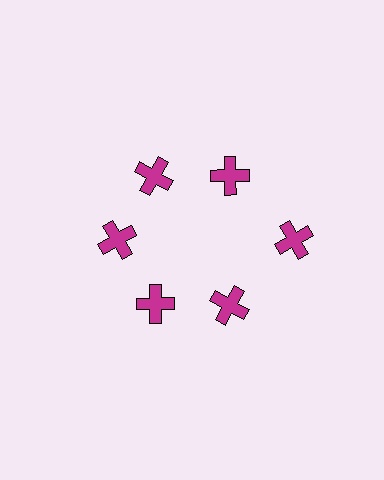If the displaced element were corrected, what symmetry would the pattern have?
It would have 6-fold rotational symmetry — the pattern would map onto itself every 60 degrees.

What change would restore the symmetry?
The symmetry would be restored by moving it inward, back onto the ring so that all 6 crosses sit at equal angles and equal distance from the center.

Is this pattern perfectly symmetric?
No. The 6 magenta crosses are arranged in a ring, but one element near the 3 o'clock position is pushed outward from the center, breaking the 6-fold rotational symmetry.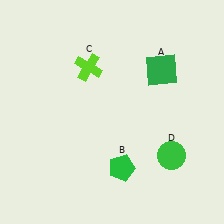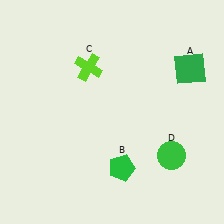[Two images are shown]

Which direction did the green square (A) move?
The green square (A) moved right.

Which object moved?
The green square (A) moved right.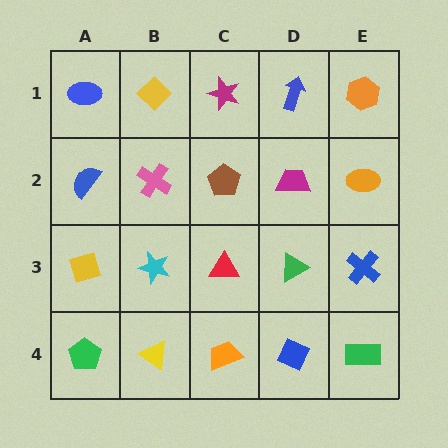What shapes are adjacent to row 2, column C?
A magenta star (row 1, column C), a red triangle (row 3, column C), a pink cross (row 2, column B), a magenta trapezoid (row 2, column D).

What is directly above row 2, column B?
A yellow diamond.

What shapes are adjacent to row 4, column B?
A cyan star (row 3, column B), a green pentagon (row 4, column A), an orange trapezoid (row 4, column C).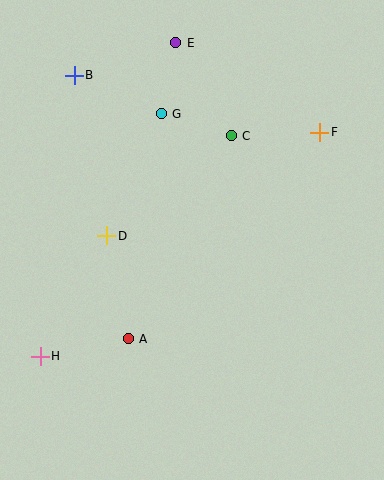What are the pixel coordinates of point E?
Point E is at (176, 43).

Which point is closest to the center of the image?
Point D at (107, 236) is closest to the center.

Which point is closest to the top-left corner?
Point B is closest to the top-left corner.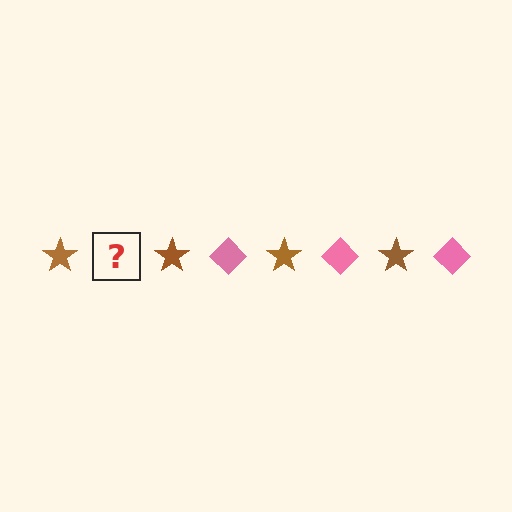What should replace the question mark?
The question mark should be replaced with a pink diamond.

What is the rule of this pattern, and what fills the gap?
The rule is that the pattern alternates between brown star and pink diamond. The gap should be filled with a pink diamond.